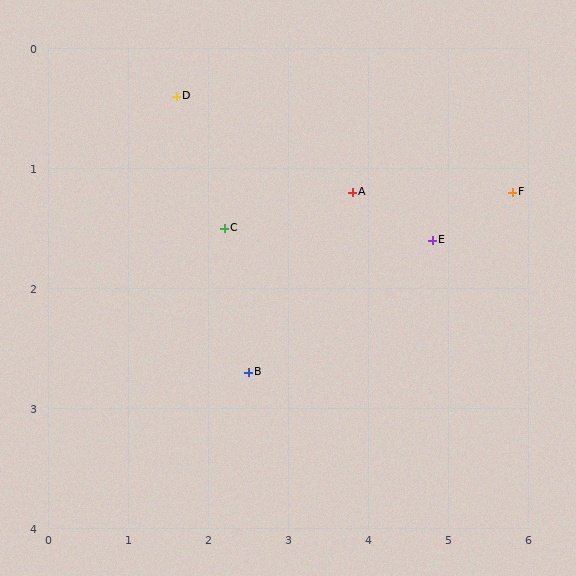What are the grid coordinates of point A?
Point A is at approximately (3.8, 1.2).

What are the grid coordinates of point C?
Point C is at approximately (2.2, 1.5).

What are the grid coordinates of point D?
Point D is at approximately (1.6, 0.4).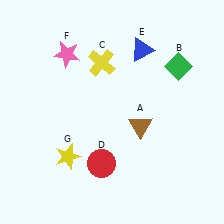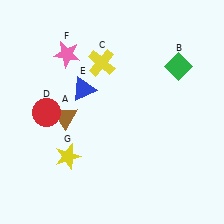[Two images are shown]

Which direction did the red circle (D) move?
The red circle (D) moved left.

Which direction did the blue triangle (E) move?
The blue triangle (E) moved left.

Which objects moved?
The objects that moved are: the brown triangle (A), the red circle (D), the blue triangle (E).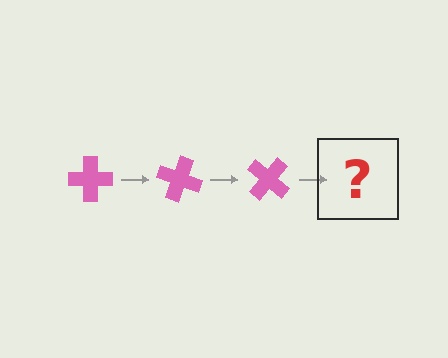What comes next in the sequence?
The next element should be a pink cross rotated 60 degrees.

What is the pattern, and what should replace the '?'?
The pattern is that the cross rotates 20 degrees each step. The '?' should be a pink cross rotated 60 degrees.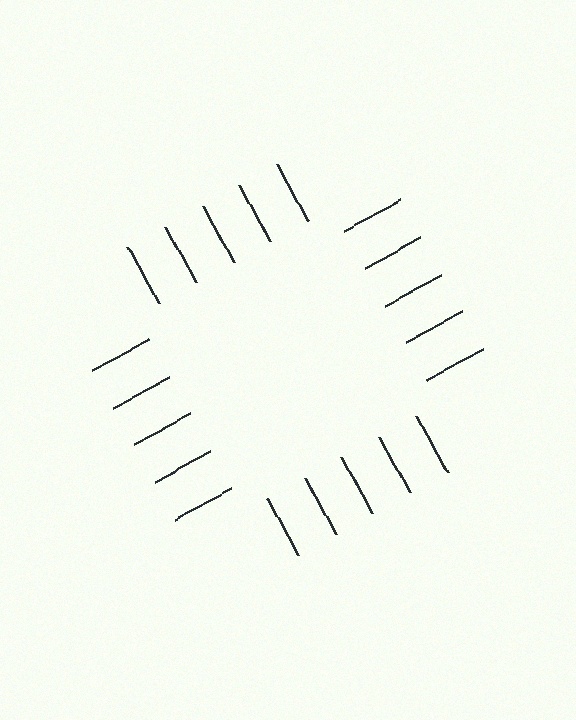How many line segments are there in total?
20 — 5 along each of the 4 edges.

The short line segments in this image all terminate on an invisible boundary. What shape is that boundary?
An illusory square — the line segments terminate on its edges but no continuous stroke is drawn.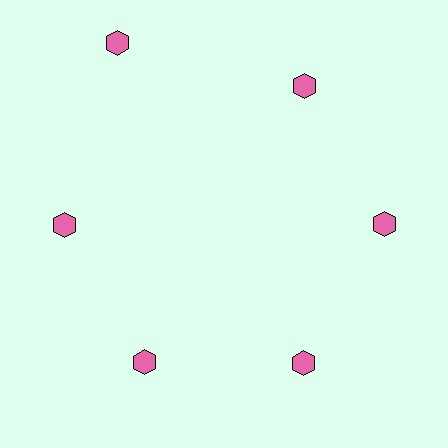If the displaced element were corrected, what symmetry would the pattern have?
It would have 6-fold rotational symmetry — the pattern would map onto itself every 60 degrees.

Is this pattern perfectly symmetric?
No. The 6 pink hexagons are arranged in a ring, but one element near the 11 o'clock position is pushed outward from the center, breaking the 6-fold rotational symmetry.